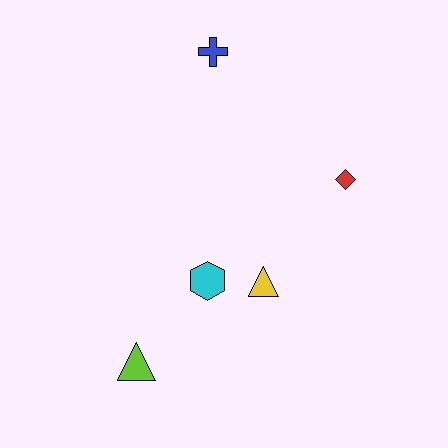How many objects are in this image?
There are 5 objects.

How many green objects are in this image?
There are no green objects.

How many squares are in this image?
There are no squares.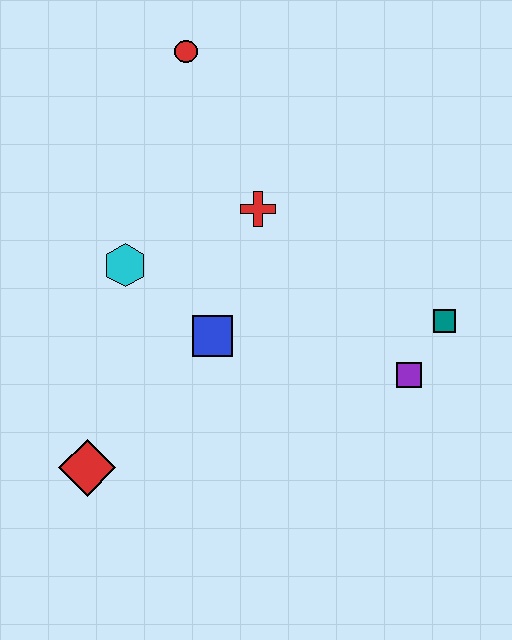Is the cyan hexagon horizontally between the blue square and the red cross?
No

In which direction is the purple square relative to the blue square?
The purple square is to the right of the blue square.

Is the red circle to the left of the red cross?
Yes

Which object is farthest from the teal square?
The red diamond is farthest from the teal square.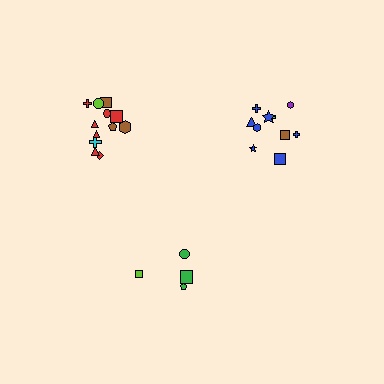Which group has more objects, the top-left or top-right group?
The top-left group.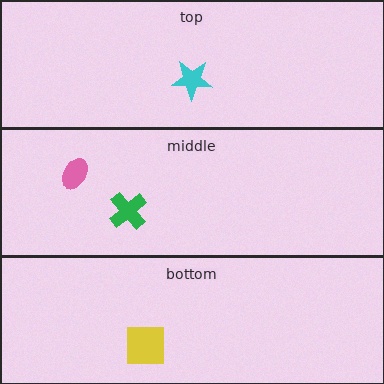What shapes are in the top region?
The cyan star.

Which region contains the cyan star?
The top region.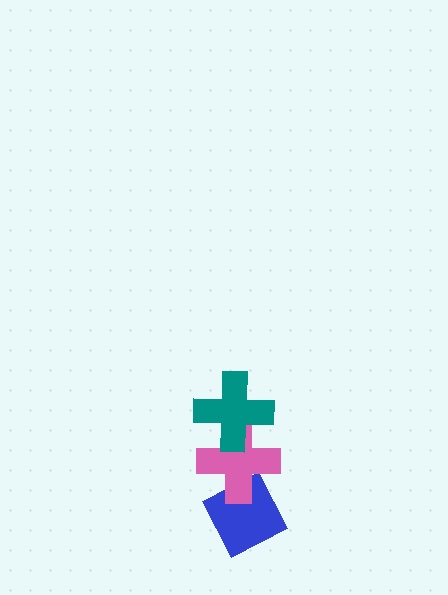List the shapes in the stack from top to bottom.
From top to bottom: the teal cross, the pink cross, the blue diamond.